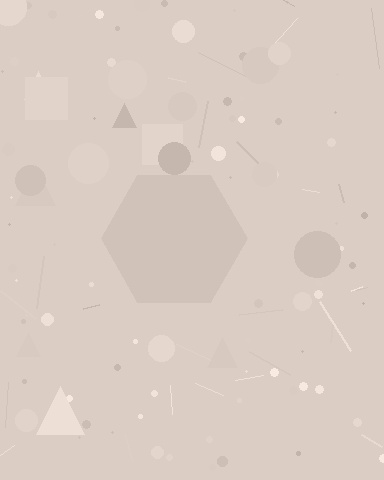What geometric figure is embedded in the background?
A hexagon is embedded in the background.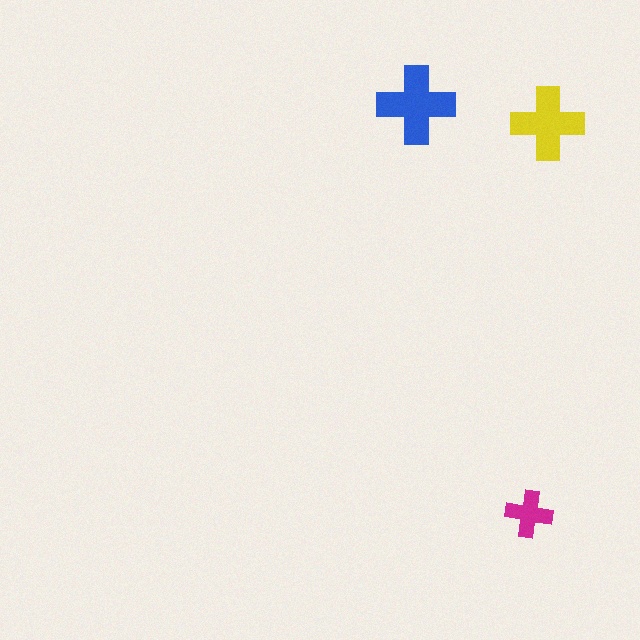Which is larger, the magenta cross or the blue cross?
The blue one.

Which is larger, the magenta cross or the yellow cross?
The yellow one.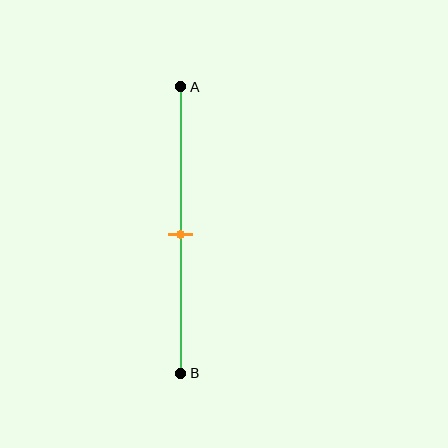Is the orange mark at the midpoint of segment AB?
Yes, the mark is approximately at the midpoint.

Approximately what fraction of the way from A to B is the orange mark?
The orange mark is approximately 50% of the way from A to B.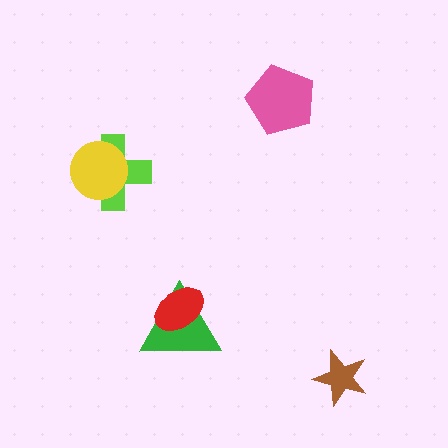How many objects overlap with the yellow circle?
1 object overlaps with the yellow circle.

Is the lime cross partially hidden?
Yes, it is partially covered by another shape.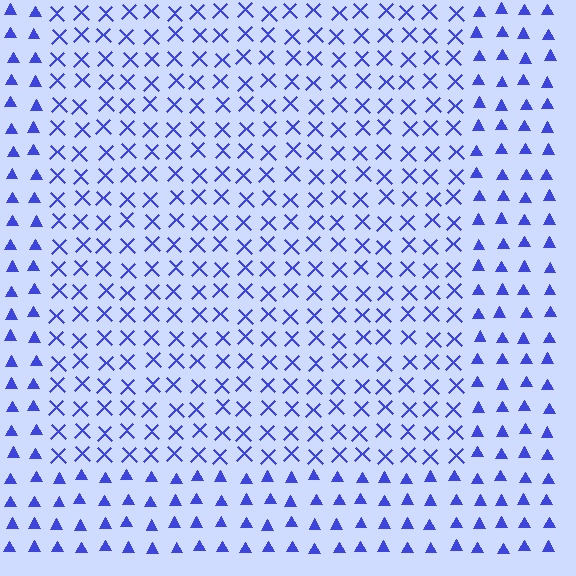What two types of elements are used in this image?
The image uses X marks inside the rectangle region and triangles outside it.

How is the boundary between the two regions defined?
The boundary is defined by a change in element shape: X marks inside vs. triangles outside. All elements share the same color and spacing.